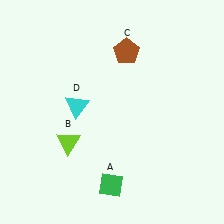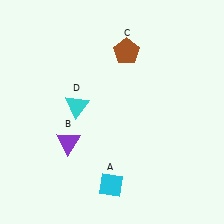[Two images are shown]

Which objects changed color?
A changed from green to cyan. B changed from lime to purple.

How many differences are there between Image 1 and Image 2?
There are 2 differences between the two images.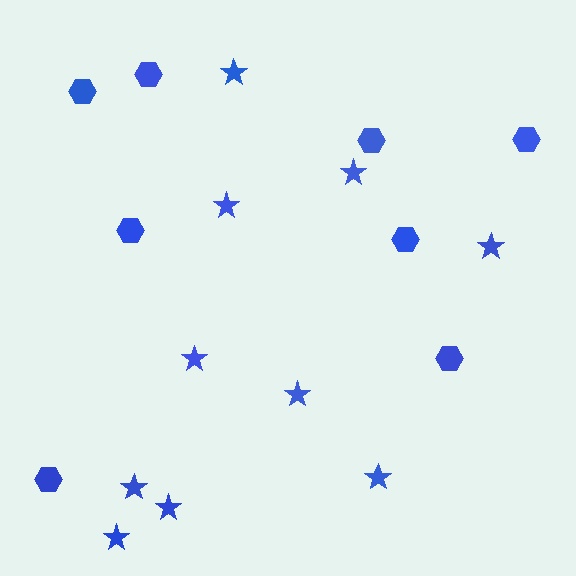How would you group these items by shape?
There are 2 groups: one group of hexagons (8) and one group of stars (10).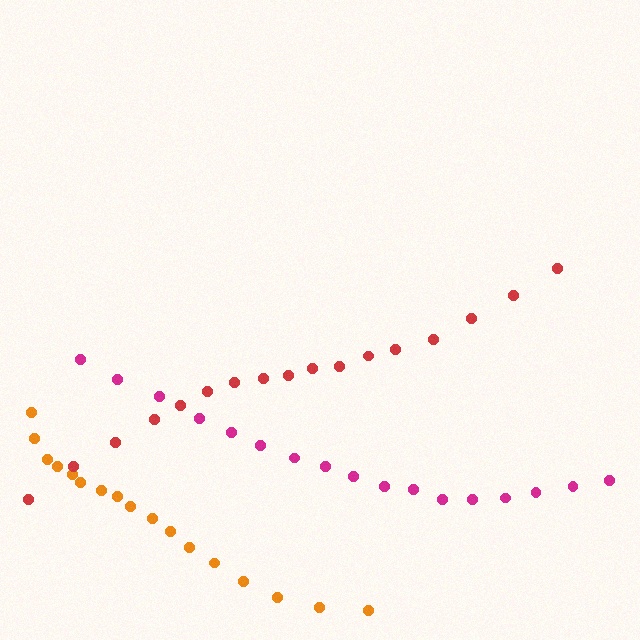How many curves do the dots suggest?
There are 3 distinct paths.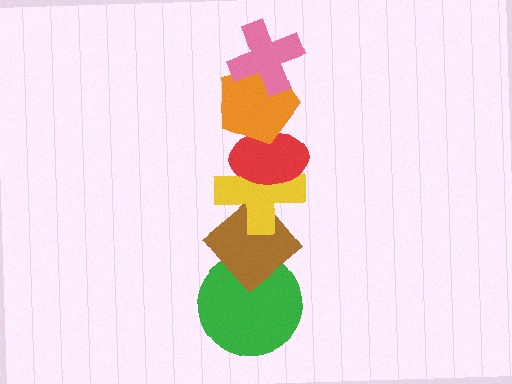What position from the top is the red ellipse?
The red ellipse is 3rd from the top.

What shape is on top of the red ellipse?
The orange pentagon is on top of the red ellipse.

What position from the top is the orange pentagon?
The orange pentagon is 2nd from the top.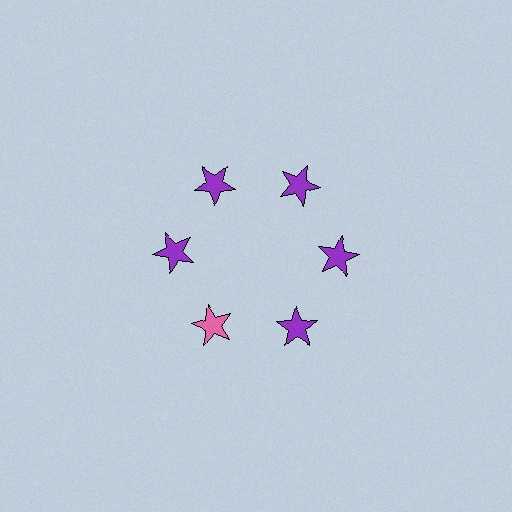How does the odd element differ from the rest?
It has a different color: pink instead of purple.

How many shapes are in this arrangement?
There are 6 shapes arranged in a ring pattern.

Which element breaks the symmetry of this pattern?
The pink star at roughly the 7 o'clock position breaks the symmetry. All other shapes are purple stars.